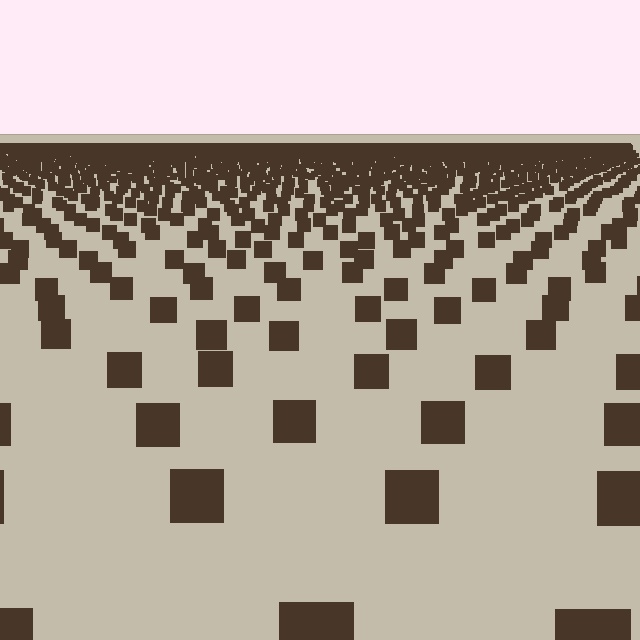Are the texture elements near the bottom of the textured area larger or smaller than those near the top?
Larger. Near the bottom, elements are closer to the viewer and appear at a bigger on-screen size.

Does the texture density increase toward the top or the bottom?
Density increases toward the top.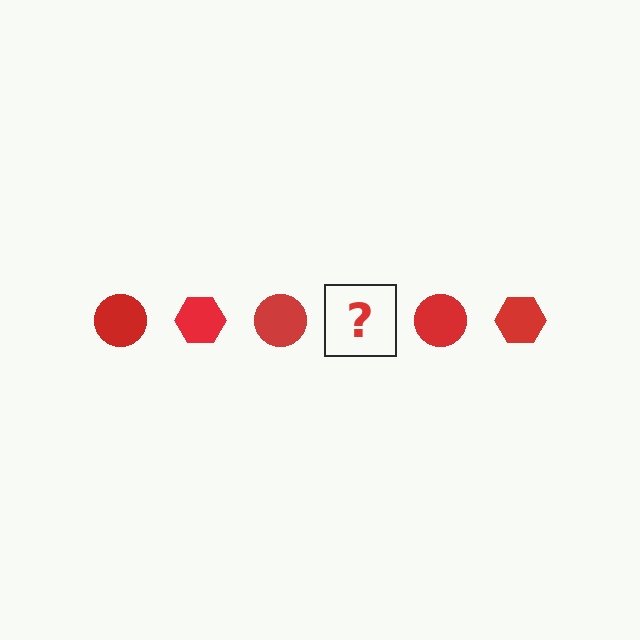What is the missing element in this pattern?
The missing element is a red hexagon.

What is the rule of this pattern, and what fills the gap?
The rule is that the pattern cycles through circle, hexagon shapes in red. The gap should be filled with a red hexagon.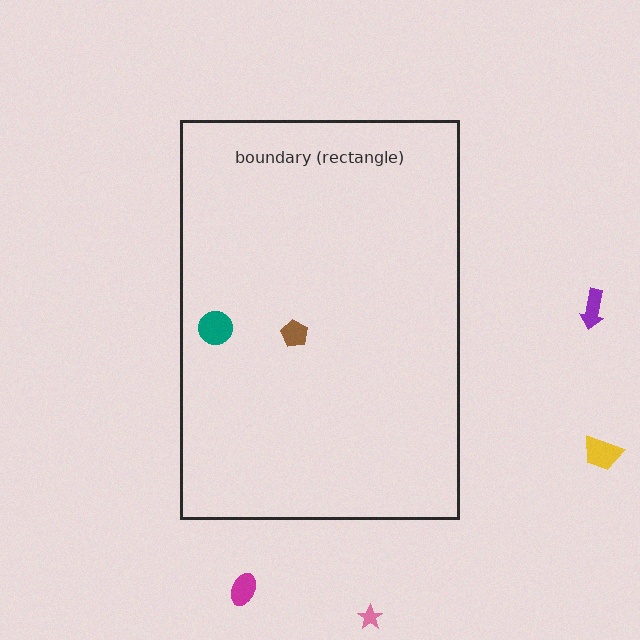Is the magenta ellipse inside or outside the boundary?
Outside.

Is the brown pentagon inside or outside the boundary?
Inside.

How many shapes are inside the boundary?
2 inside, 4 outside.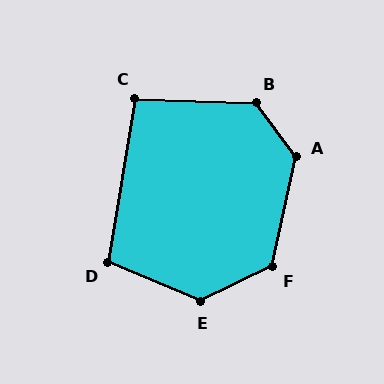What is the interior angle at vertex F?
Approximately 128 degrees (obtuse).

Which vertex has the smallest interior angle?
C, at approximately 97 degrees.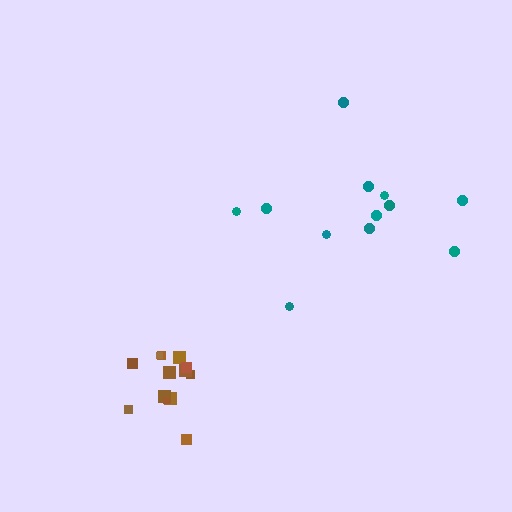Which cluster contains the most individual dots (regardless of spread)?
Brown (13).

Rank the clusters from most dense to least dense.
brown, teal.